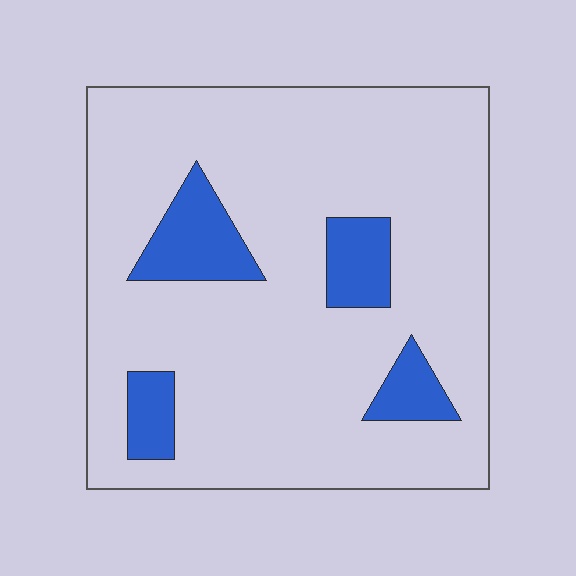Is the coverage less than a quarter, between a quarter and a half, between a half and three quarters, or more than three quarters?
Less than a quarter.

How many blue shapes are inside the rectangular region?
4.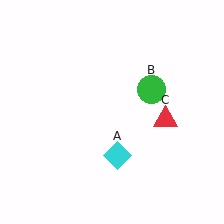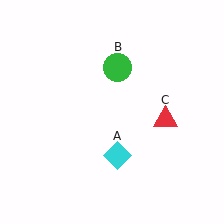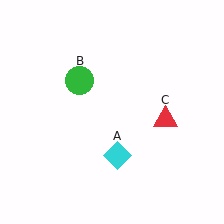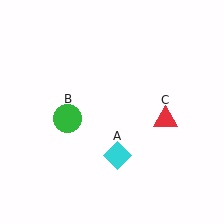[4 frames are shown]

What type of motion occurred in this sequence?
The green circle (object B) rotated counterclockwise around the center of the scene.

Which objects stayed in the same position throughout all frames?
Cyan diamond (object A) and red triangle (object C) remained stationary.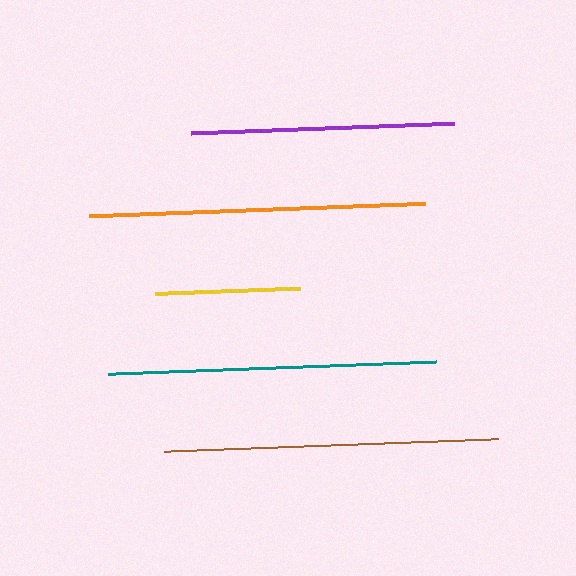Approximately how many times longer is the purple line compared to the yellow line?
The purple line is approximately 1.8 times the length of the yellow line.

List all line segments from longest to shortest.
From longest to shortest: orange, brown, teal, purple, yellow.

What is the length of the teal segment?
The teal segment is approximately 328 pixels long.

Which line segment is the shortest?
The yellow line is the shortest at approximately 145 pixels.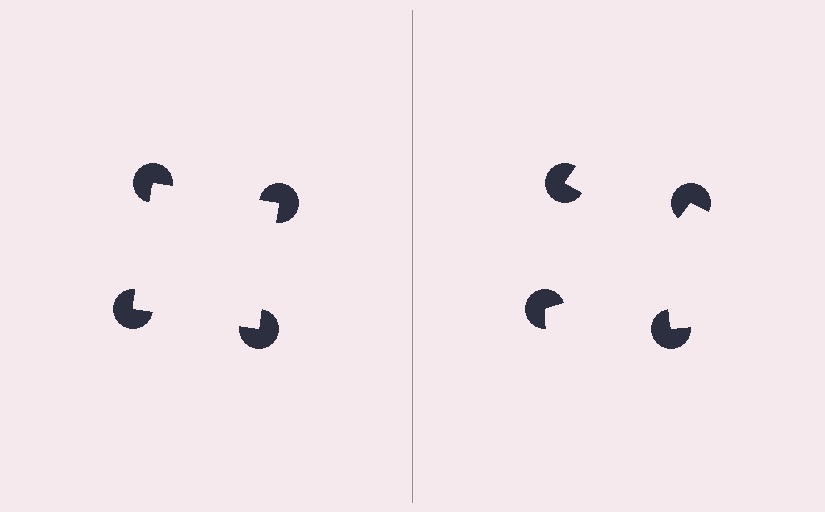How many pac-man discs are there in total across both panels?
8 — 4 on each side.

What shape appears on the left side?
An illusory square.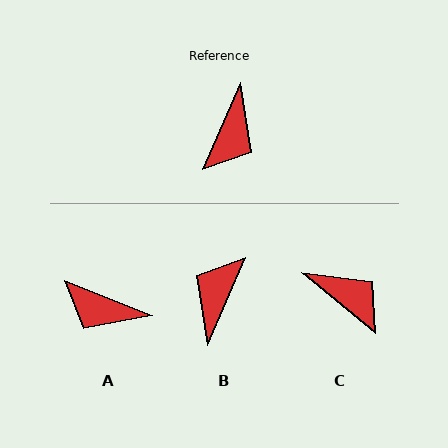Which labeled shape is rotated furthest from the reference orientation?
B, about 180 degrees away.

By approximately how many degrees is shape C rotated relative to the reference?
Approximately 73 degrees counter-clockwise.